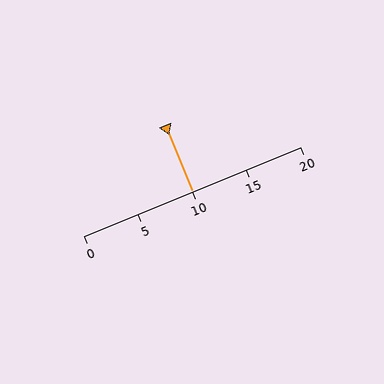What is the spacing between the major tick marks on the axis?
The major ticks are spaced 5 apart.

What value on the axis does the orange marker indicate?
The marker indicates approximately 10.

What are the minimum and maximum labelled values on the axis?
The axis runs from 0 to 20.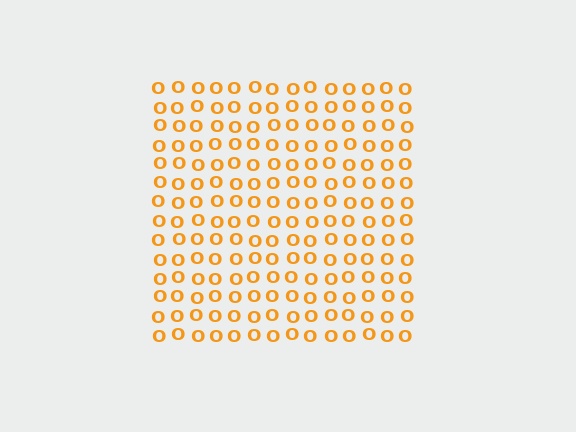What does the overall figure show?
The overall figure shows a square.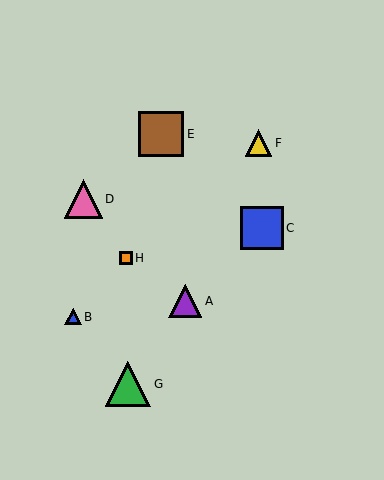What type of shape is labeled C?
Shape C is a blue square.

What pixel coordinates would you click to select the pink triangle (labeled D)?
Click at (83, 199) to select the pink triangle D.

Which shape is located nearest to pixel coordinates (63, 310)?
The blue triangle (labeled B) at (73, 317) is nearest to that location.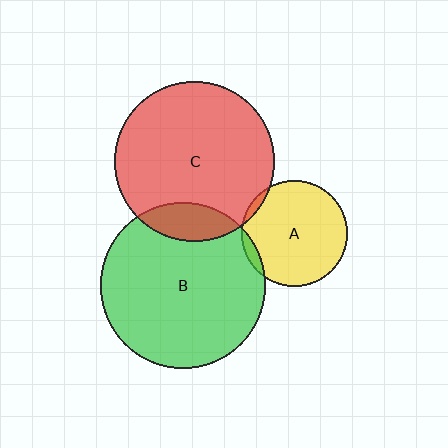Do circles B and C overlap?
Yes.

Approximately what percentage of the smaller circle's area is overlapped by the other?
Approximately 15%.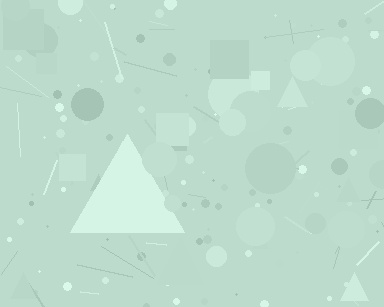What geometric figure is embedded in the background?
A triangle is embedded in the background.